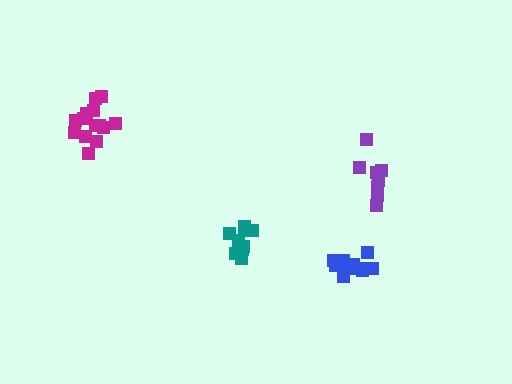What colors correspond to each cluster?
The clusters are colored: teal, magenta, purple, blue.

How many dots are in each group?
Group 1: 9 dots, Group 2: 14 dots, Group 3: 8 dots, Group 4: 11 dots (42 total).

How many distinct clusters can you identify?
There are 4 distinct clusters.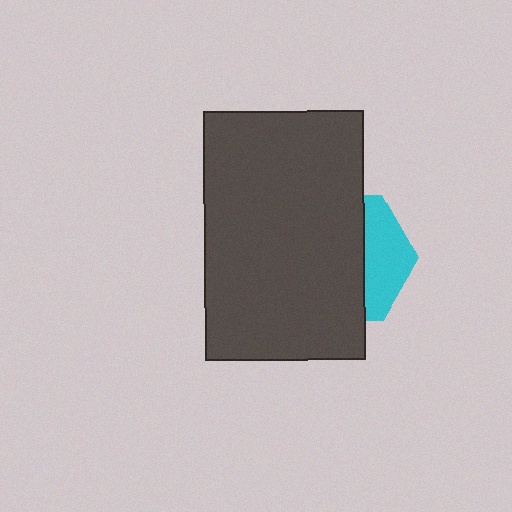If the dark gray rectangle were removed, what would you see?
You would see the complete cyan hexagon.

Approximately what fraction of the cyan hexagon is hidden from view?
Roughly 67% of the cyan hexagon is hidden behind the dark gray rectangle.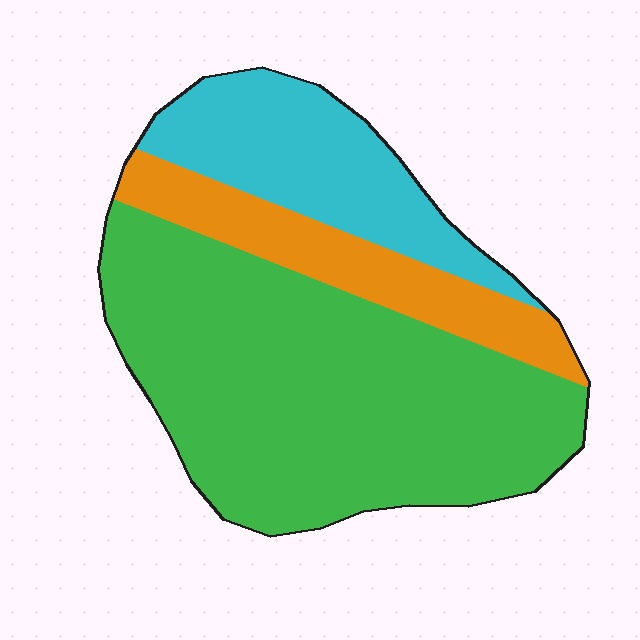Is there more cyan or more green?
Green.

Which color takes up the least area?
Orange, at roughly 15%.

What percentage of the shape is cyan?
Cyan takes up about one fifth (1/5) of the shape.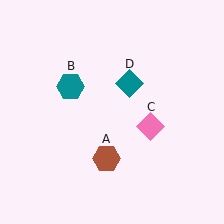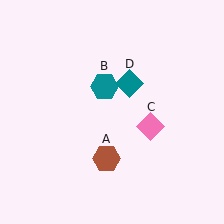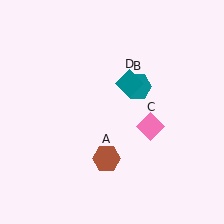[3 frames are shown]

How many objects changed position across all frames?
1 object changed position: teal hexagon (object B).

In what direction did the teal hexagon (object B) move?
The teal hexagon (object B) moved right.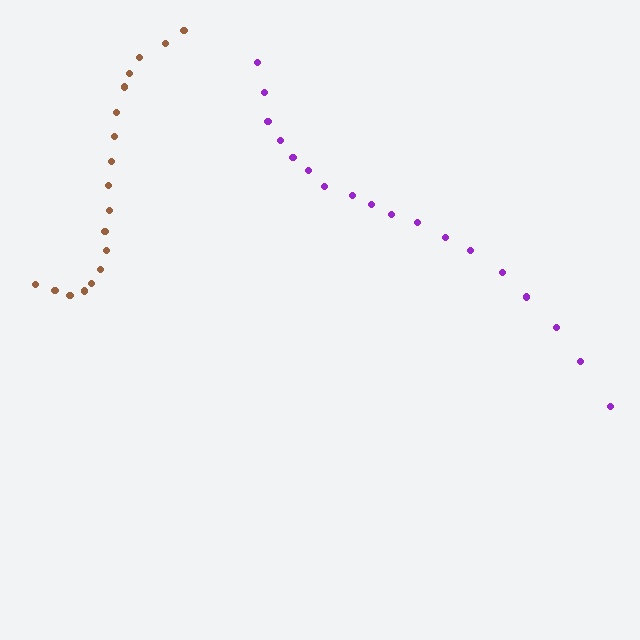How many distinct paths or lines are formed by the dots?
There are 2 distinct paths.